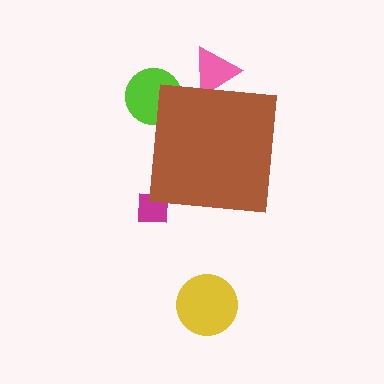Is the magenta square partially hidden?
Yes, the magenta square is partially hidden behind the brown square.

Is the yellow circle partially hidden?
No, the yellow circle is fully visible.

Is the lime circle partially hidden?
Yes, the lime circle is partially hidden behind the brown square.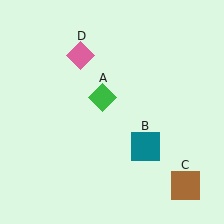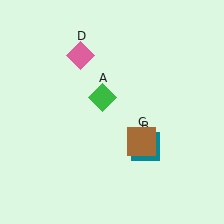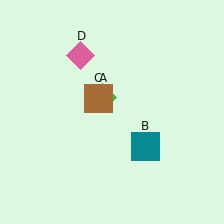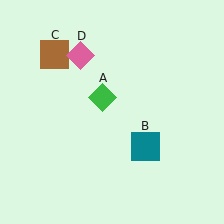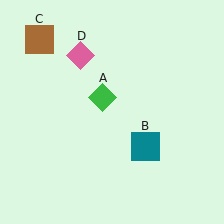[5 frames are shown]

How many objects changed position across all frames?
1 object changed position: brown square (object C).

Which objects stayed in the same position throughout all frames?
Green diamond (object A) and teal square (object B) and pink diamond (object D) remained stationary.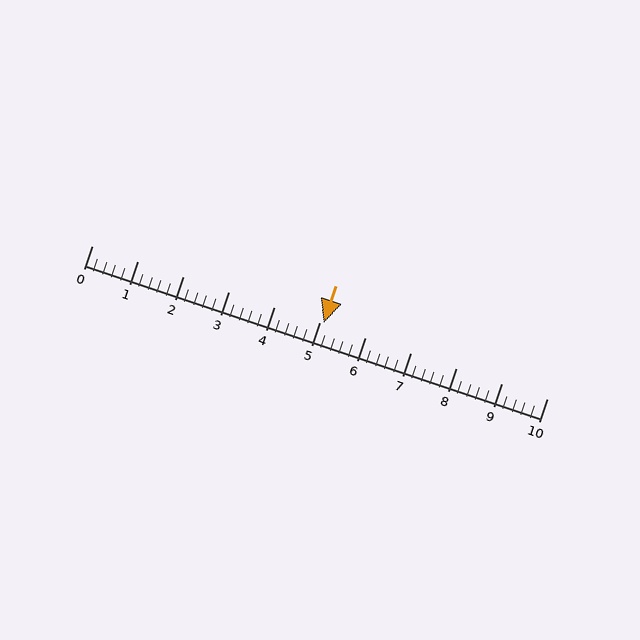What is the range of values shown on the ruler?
The ruler shows values from 0 to 10.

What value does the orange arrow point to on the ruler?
The orange arrow points to approximately 5.1.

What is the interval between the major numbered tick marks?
The major tick marks are spaced 1 units apart.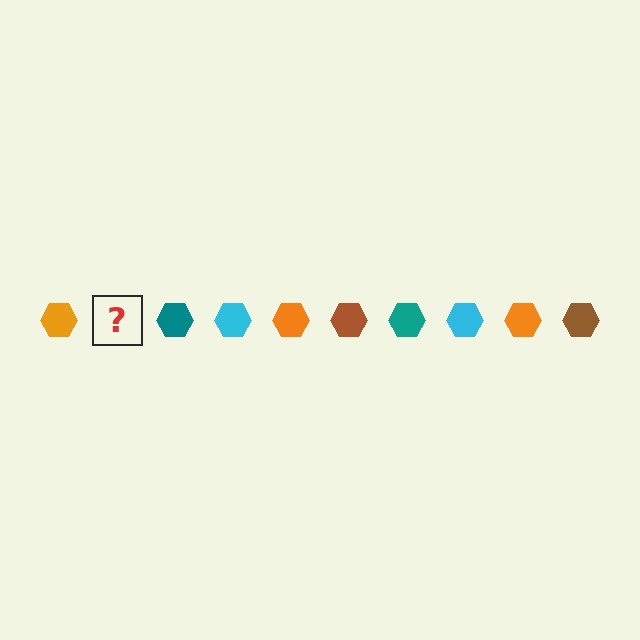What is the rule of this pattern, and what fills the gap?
The rule is that the pattern cycles through orange, brown, teal, cyan hexagons. The gap should be filled with a brown hexagon.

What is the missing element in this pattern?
The missing element is a brown hexagon.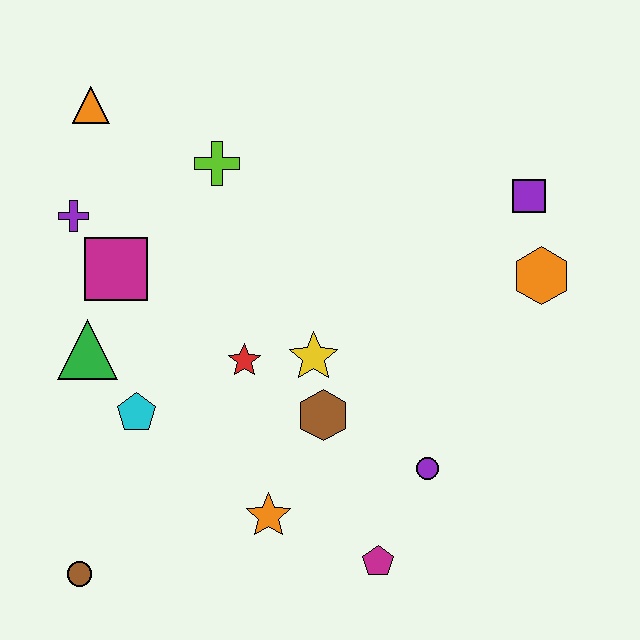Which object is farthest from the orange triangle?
The magenta pentagon is farthest from the orange triangle.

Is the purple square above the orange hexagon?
Yes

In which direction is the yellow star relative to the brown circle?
The yellow star is to the right of the brown circle.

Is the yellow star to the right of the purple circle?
No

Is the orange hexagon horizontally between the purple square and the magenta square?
No